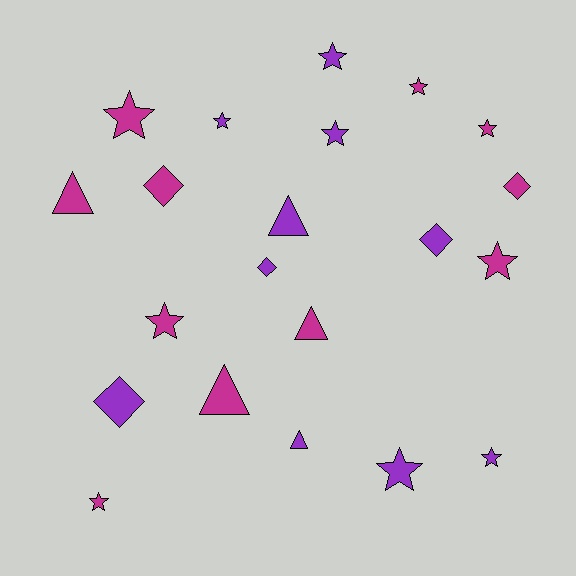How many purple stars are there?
There are 5 purple stars.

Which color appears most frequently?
Magenta, with 11 objects.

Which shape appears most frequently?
Star, with 11 objects.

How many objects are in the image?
There are 21 objects.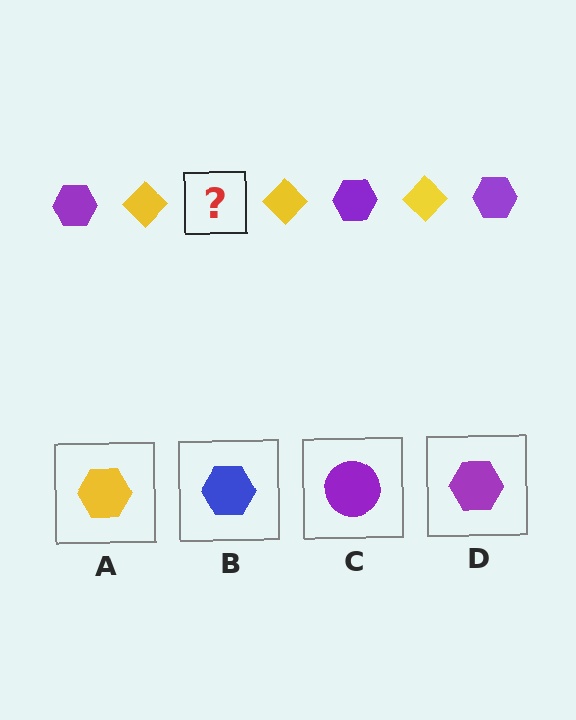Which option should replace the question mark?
Option D.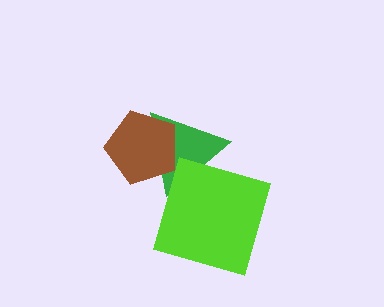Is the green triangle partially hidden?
Yes, it is partially covered by another shape.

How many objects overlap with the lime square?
1 object overlaps with the lime square.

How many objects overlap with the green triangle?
2 objects overlap with the green triangle.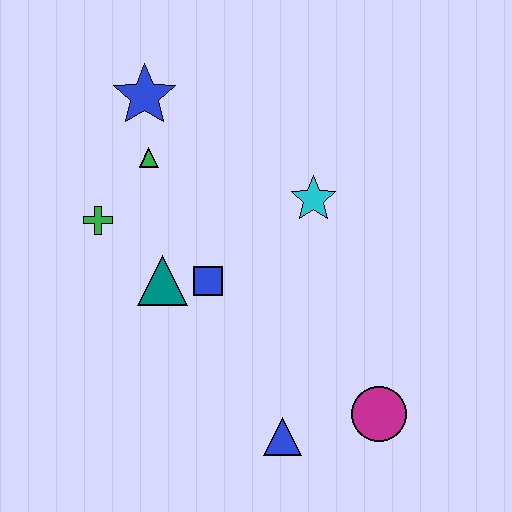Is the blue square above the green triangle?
No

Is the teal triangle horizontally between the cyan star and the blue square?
No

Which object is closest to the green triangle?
The blue star is closest to the green triangle.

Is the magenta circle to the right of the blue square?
Yes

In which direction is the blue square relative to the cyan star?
The blue square is to the left of the cyan star.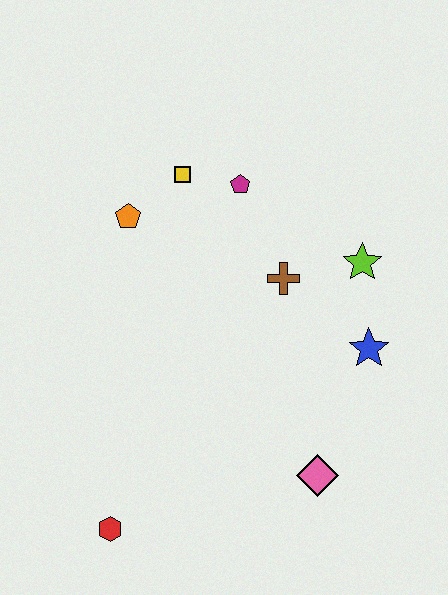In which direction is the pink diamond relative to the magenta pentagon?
The pink diamond is below the magenta pentagon.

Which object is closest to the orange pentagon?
The yellow square is closest to the orange pentagon.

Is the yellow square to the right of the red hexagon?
Yes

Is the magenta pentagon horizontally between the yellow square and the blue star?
Yes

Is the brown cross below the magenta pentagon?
Yes